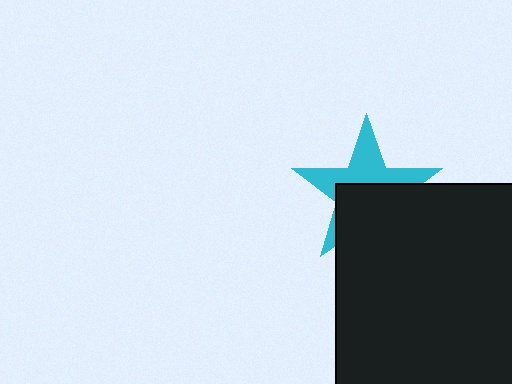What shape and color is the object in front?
The object in front is a black rectangle.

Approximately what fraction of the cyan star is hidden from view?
Roughly 51% of the cyan star is hidden behind the black rectangle.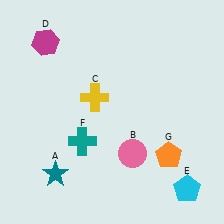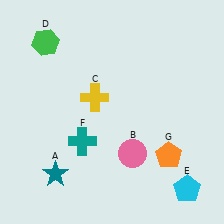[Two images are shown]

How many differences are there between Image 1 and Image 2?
There is 1 difference between the two images.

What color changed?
The hexagon (D) changed from magenta in Image 1 to green in Image 2.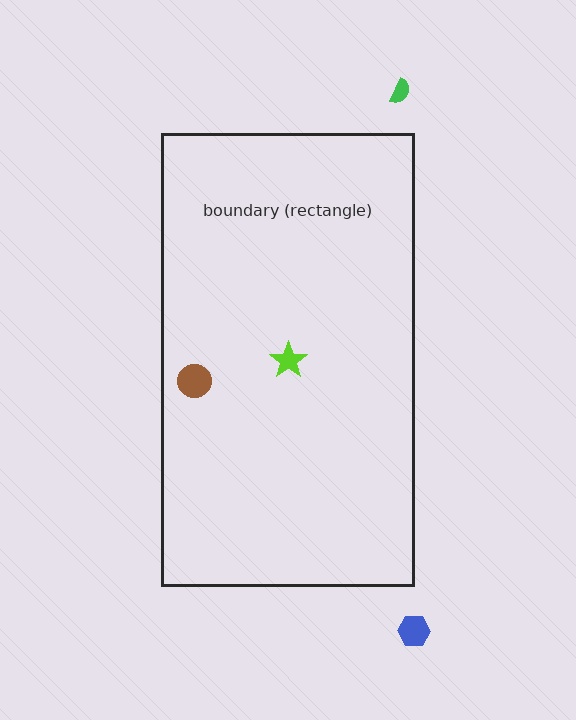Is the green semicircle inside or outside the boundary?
Outside.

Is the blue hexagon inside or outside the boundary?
Outside.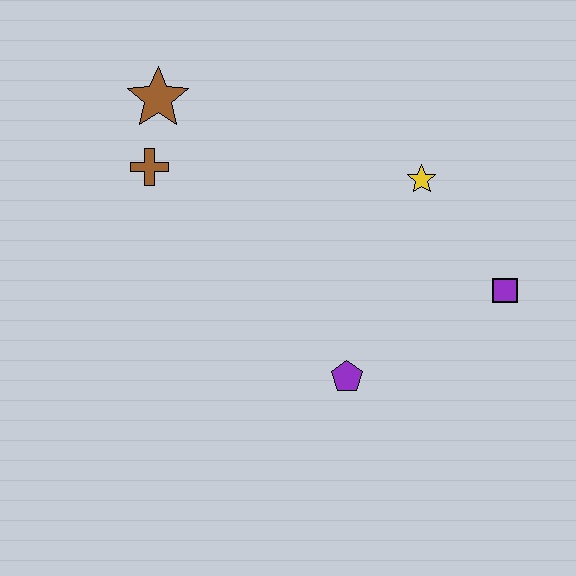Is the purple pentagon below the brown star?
Yes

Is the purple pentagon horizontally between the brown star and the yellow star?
Yes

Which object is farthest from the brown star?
The purple square is farthest from the brown star.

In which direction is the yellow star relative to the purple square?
The yellow star is above the purple square.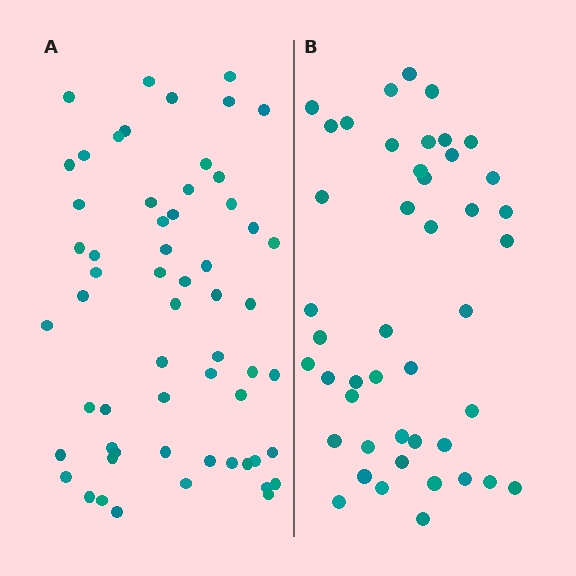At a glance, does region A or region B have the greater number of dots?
Region A (the left region) has more dots.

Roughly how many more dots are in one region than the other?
Region A has approximately 15 more dots than region B.